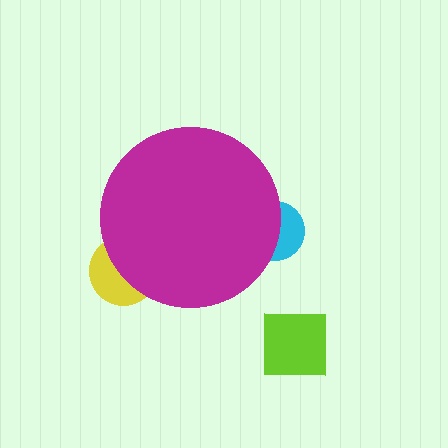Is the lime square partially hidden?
No, the lime square is fully visible.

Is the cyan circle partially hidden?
Yes, the cyan circle is partially hidden behind the magenta circle.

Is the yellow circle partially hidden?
Yes, the yellow circle is partially hidden behind the magenta circle.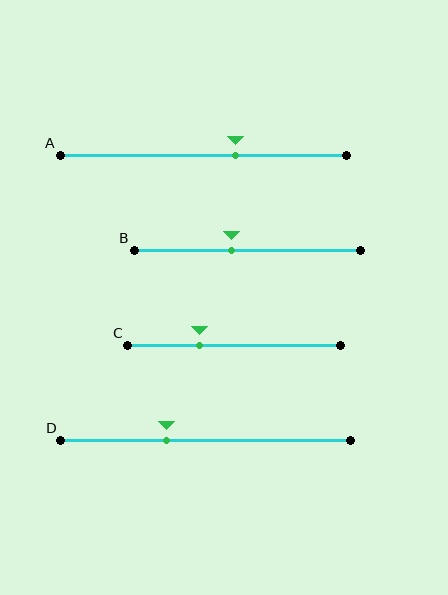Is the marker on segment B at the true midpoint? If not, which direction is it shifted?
No, the marker on segment B is shifted to the left by about 7% of the segment length.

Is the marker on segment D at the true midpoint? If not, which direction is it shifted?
No, the marker on segment D is shifted to the left by about 13% of the segment length.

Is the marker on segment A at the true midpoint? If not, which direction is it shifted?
No, the marker on segment A is shifted to the right by about 11% of the segment length.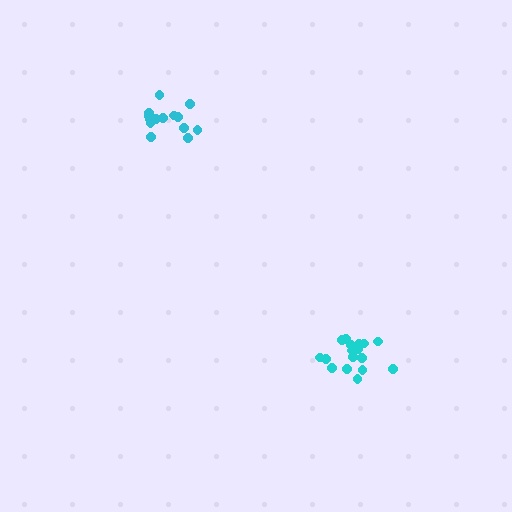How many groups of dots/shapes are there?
There are 2 groups.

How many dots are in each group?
Group 1: 14 dots, Group 2: 18 dots (32 total).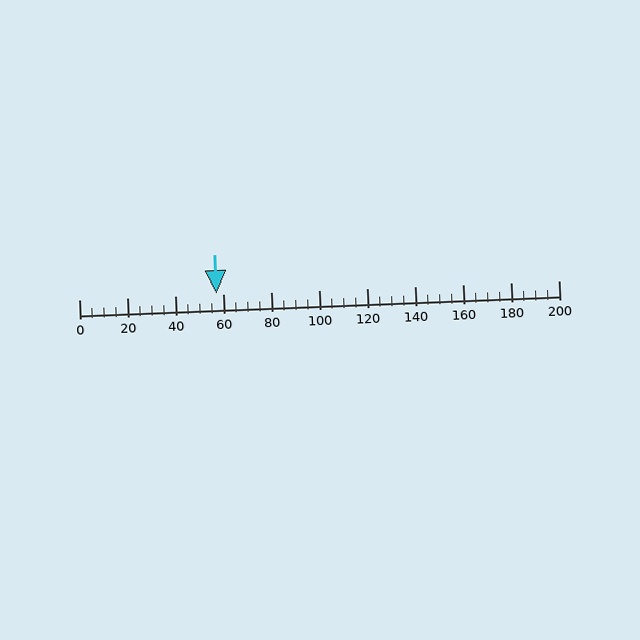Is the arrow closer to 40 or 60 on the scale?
The arrow is closer to 60.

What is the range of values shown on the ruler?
The ruler shows values from 0 to 200.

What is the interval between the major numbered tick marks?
The major tick marks are spaced 20 units apart.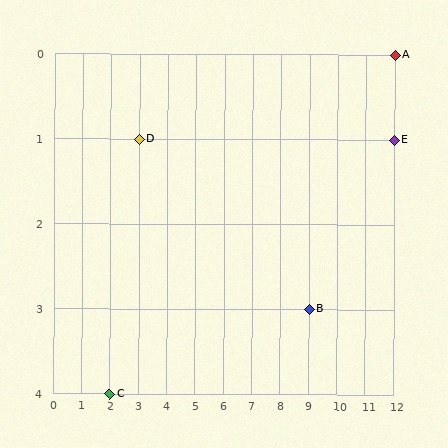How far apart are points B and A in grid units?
Points B and A are 3 columns and 3 rows apart (about 4.2 grid units diagonally).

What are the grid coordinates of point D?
Point D is at grid coordinates (3, 1).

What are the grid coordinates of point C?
Point C is at grid coordinates (2, 4).